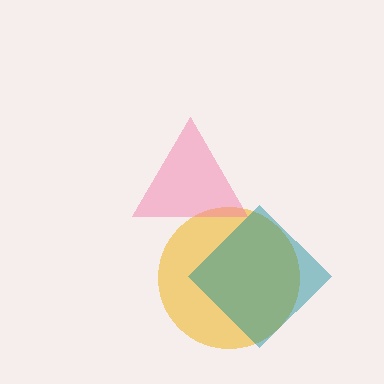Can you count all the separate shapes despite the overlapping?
Yes, there are 3 separate shapes.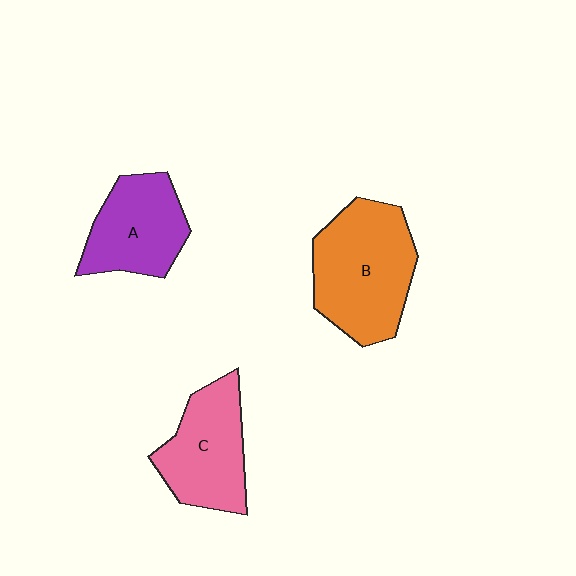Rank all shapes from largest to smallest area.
From largest to smallest: B (orange), C (pink), A (purple).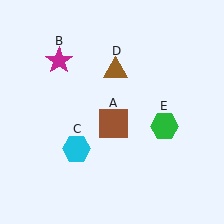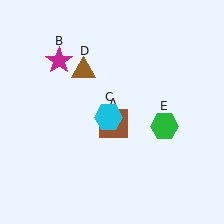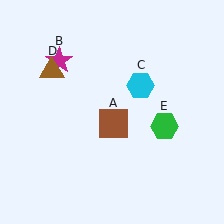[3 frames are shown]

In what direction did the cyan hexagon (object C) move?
The cyan hexagon (object C) moved up and to the right.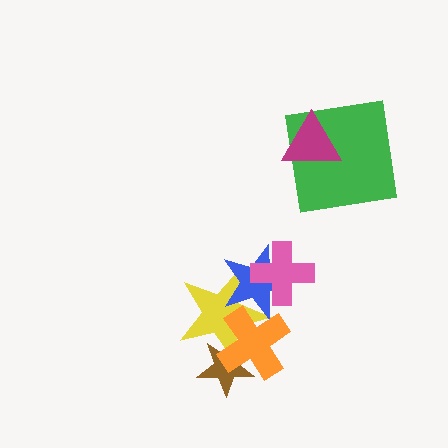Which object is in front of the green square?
The magenta triangle is in front of the green square.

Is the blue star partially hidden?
Yes, it is partially covered by another shape.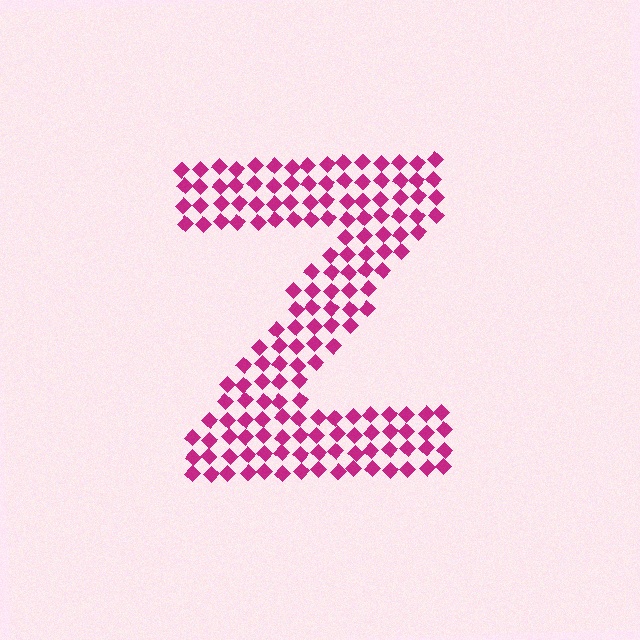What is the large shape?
The large shape is the letter Z.